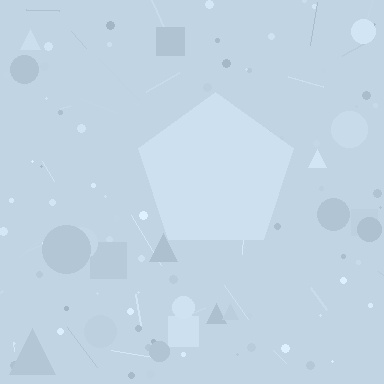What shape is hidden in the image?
A pentagon is hidden in the image.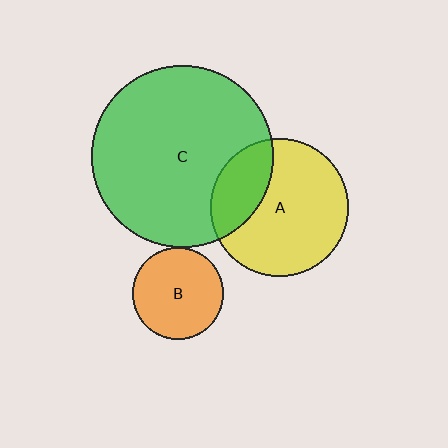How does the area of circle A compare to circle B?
Approximately 2.3 times.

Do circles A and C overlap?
Yes.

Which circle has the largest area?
Circle C (green).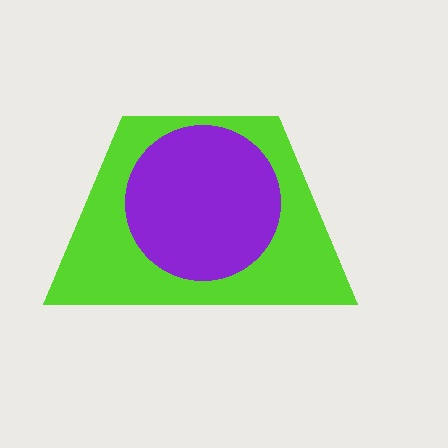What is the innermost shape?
The purple circle.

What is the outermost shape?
The lime trapezoid.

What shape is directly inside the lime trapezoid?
The purple circle.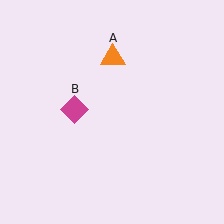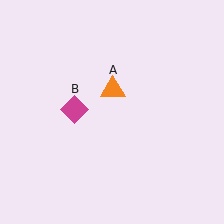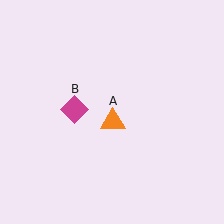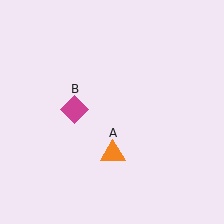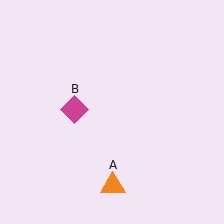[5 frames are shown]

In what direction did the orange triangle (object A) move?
The orange triangle (object A) moved down.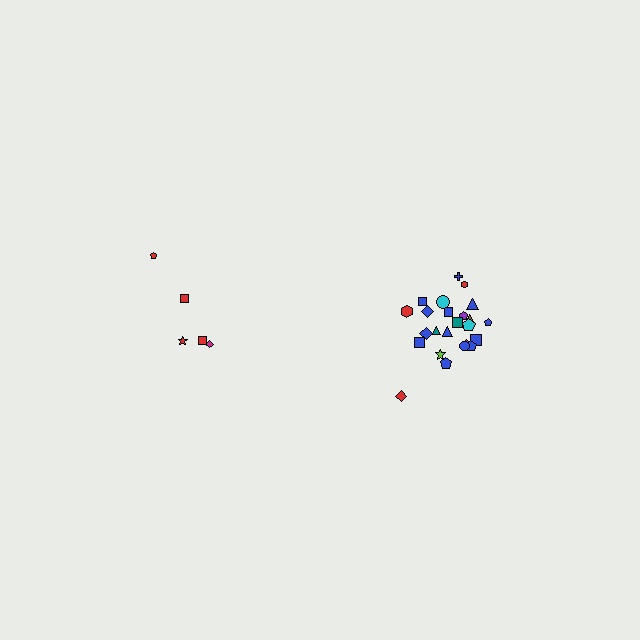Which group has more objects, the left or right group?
The right group.